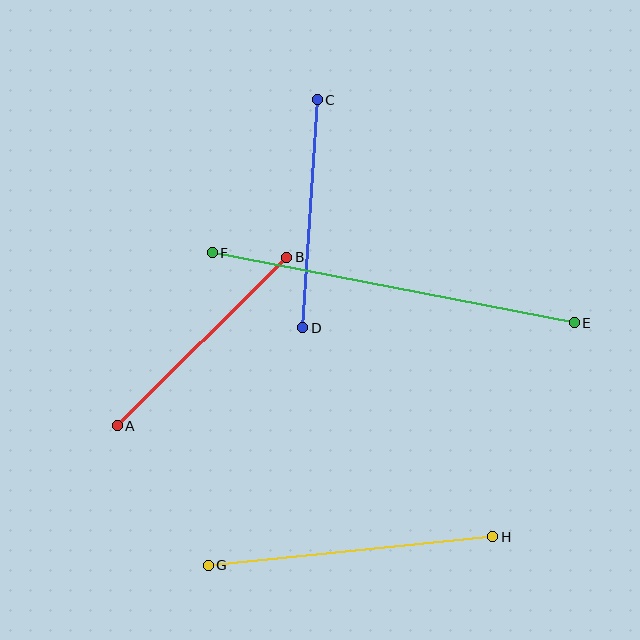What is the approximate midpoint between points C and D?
The midpoint is at approximately (310, 214) pixels.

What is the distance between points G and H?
The distance is approximately 286 pixels.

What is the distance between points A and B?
The distance is approximately 239 pixels.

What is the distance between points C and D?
The distance is approximately 229 pixels.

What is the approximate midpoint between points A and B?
The midpoint is at approximately (202, 342) pixels.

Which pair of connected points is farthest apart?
Points E and F are farthest apart.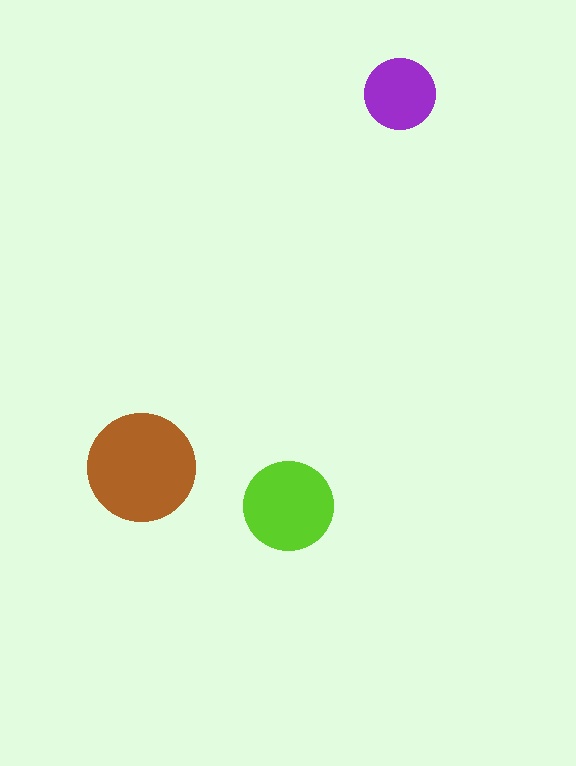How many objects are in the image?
There are 3 objects in the image.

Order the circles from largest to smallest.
the brown one, the lime one, the purple one.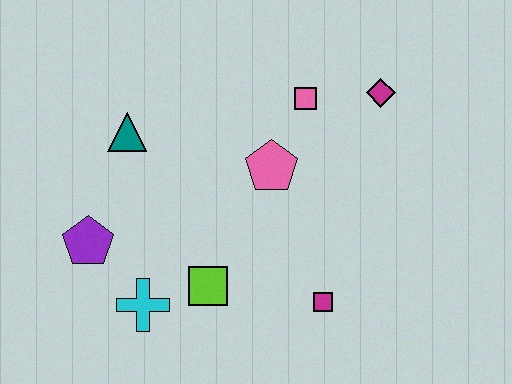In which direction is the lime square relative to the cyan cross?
The lime square is to the right of the cyan cross.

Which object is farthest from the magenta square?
The teal triangle is farthest from the magenta square.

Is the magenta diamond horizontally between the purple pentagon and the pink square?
No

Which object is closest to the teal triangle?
The purple pentagon is closest to the teal triangle.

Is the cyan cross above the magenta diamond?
No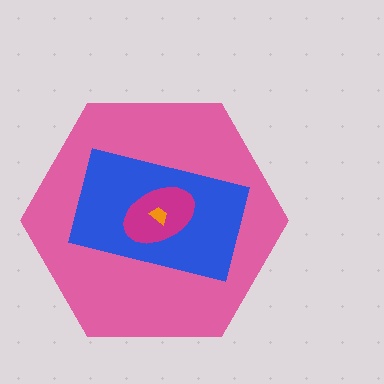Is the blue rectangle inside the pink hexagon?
Yes.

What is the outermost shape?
The pink hexagon.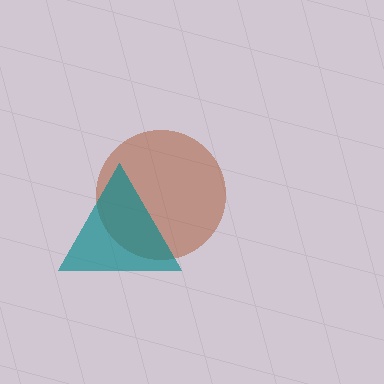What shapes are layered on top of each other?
The layered shapes are: a brown circle, a teal triangle.